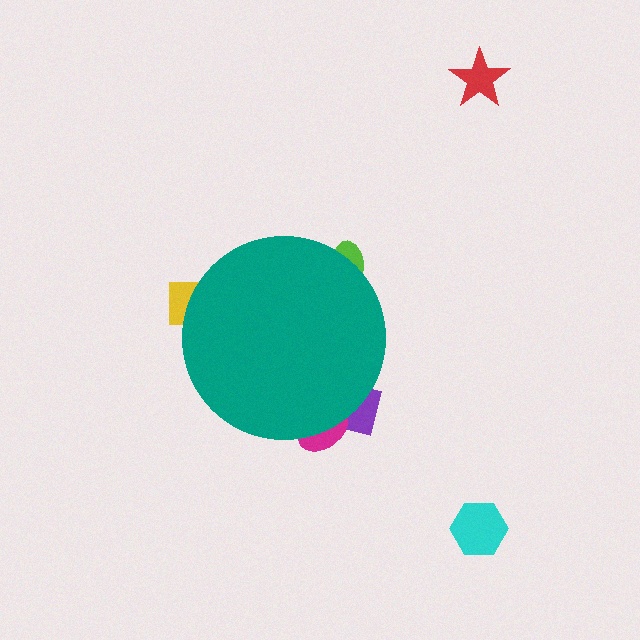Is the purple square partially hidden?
Yes, the purple square is partially hidden behind the teal circle.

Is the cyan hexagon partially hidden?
No, the cyan hexagon is fully visible.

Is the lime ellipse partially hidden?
Yes, the lime ellipse is partially hidden behind the teal circle.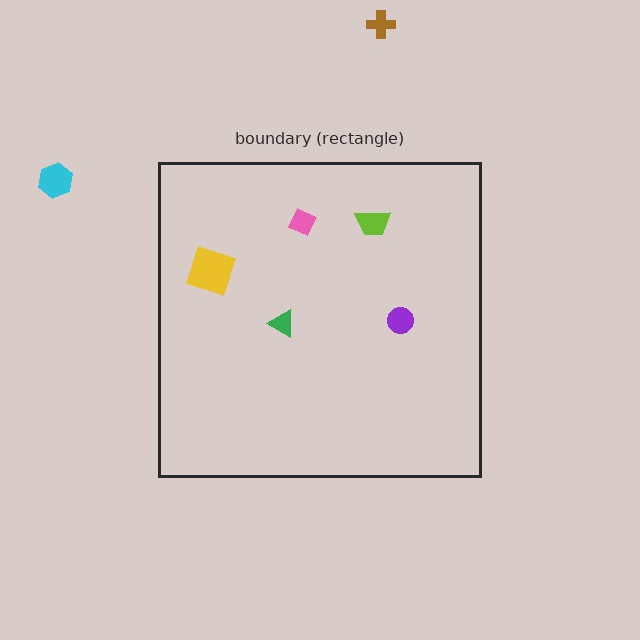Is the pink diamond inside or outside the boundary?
Inside.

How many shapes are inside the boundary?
5 inside, 2 outside.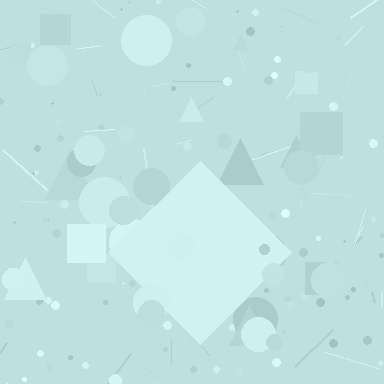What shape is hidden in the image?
A diamond is hidden in the image.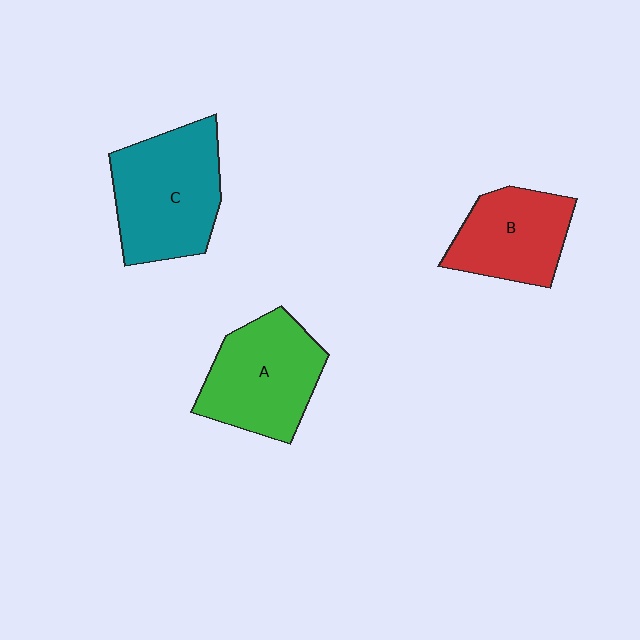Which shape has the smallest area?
Shape B (red).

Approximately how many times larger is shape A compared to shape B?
Approximately 1.2 times.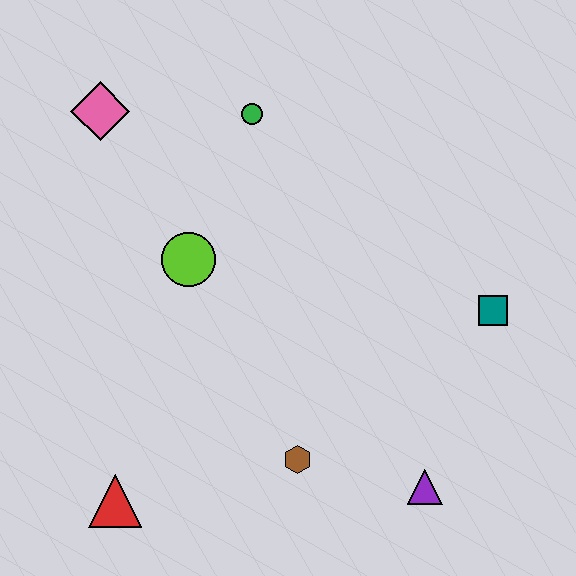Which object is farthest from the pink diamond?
The purple triangle is farthest from the pink diamond.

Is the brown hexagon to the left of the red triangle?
No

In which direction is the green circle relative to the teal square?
The green circle is to the left of the teal square.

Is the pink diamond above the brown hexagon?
Yes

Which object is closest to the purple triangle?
The brown hexagon is closest to the purple triangle.